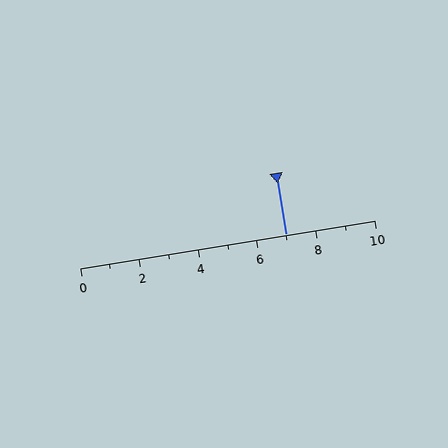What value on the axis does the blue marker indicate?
The marker indicates approximately 7.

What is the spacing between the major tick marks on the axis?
The major ticks are spaced 2 apart.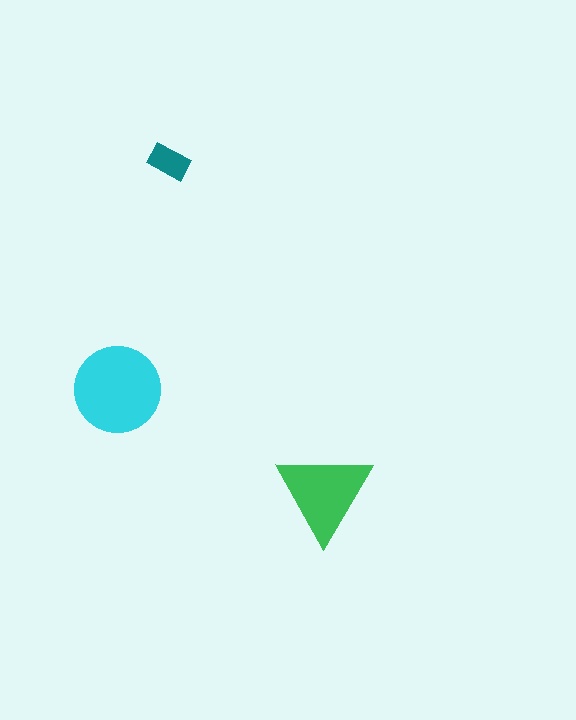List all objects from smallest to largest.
The teal rectangle, the green triangle, the cyan circle.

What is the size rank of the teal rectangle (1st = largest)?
3rd.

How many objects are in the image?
There are 3 objects in the image.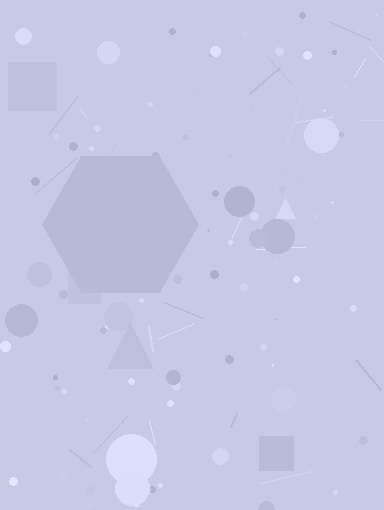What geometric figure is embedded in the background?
A hexagon is embedded in the background.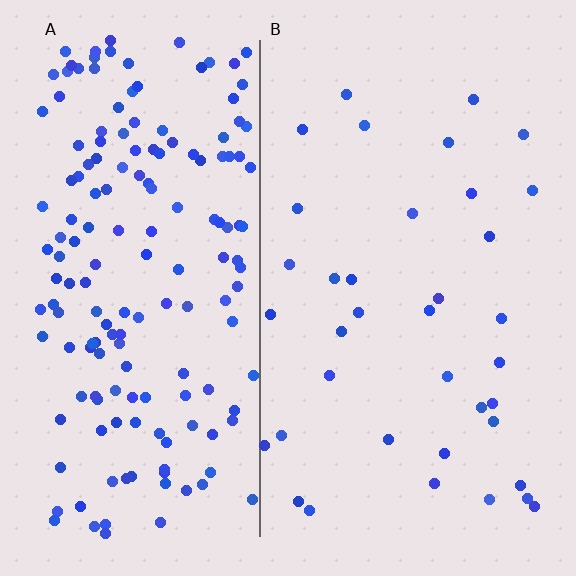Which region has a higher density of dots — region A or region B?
A (the left).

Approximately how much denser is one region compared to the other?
Approximately 4.6× — region A over region B.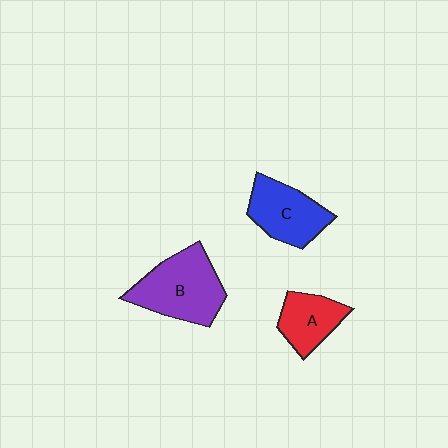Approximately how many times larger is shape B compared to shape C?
Approximately 1.3 times.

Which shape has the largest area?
Shape B (purple).